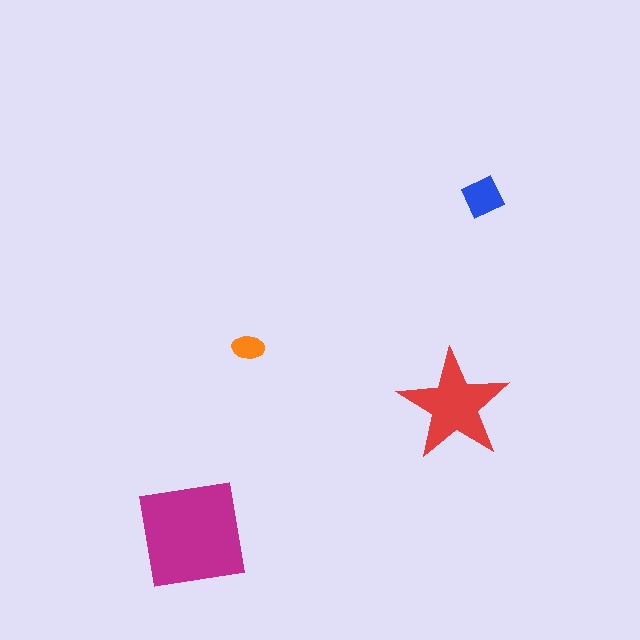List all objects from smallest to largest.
The orange ellipse, the blue square, the red star, the magenta square.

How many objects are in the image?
There are 4 objects in the image.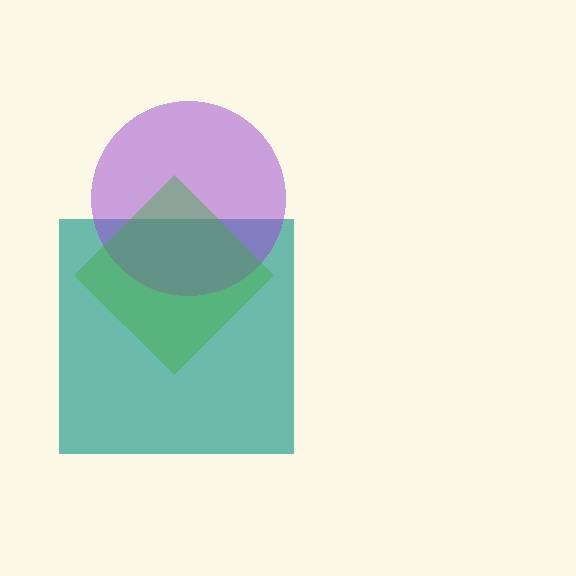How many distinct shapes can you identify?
There are 3 distinct shapes: a teal square, a purple circle, a green diamond.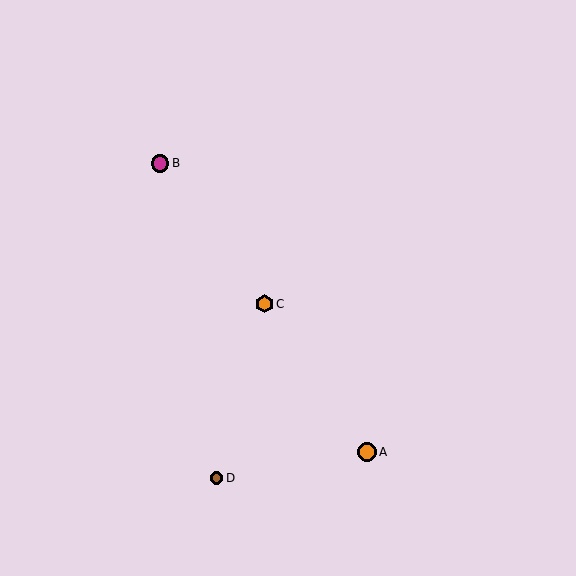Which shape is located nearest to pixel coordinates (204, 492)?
The brown circle (labeled D) at (216, 478) is nearest to that location.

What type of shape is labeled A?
Shape A is an orange circle.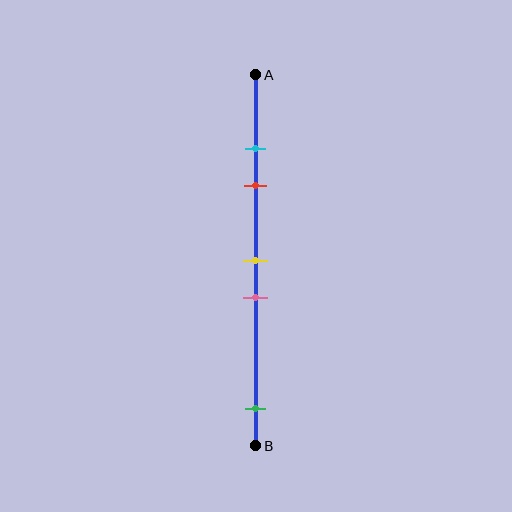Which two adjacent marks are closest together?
The cyan and red marks are the closest adjacent pair.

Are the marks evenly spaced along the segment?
No, the marks are not evenly spaced.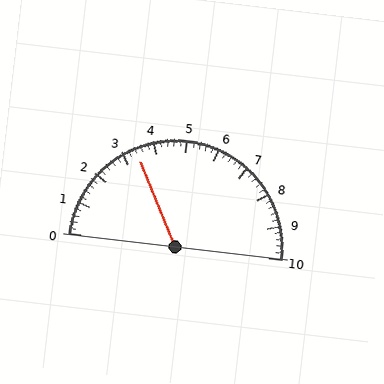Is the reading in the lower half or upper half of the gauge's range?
The reading is in the lower half of the range (0 to 10).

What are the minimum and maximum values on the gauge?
The gauge ranges from 0 to 10.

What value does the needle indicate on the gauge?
The needle indicates approximately 3.4.